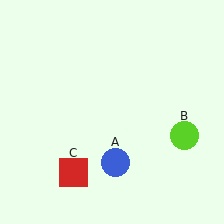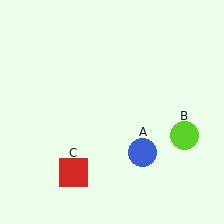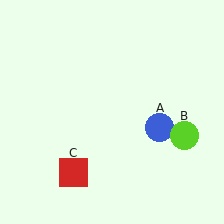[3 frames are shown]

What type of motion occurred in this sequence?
The blue circle (object A) rotated counterclockwise around the center of the scene.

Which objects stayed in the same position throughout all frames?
Lime circle (object B) and red square (object C) remained stationary.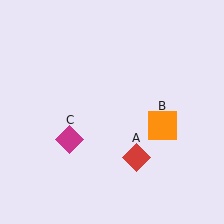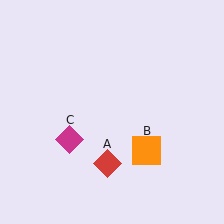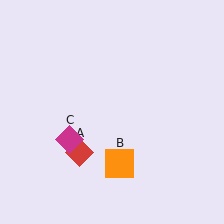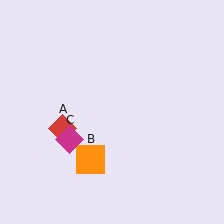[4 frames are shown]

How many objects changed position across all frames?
2 objects changed position: red diamond (object A), orange square (object B).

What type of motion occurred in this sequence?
The red diamond (object A), orange square (object B) rotated clockwise around the center of the scene.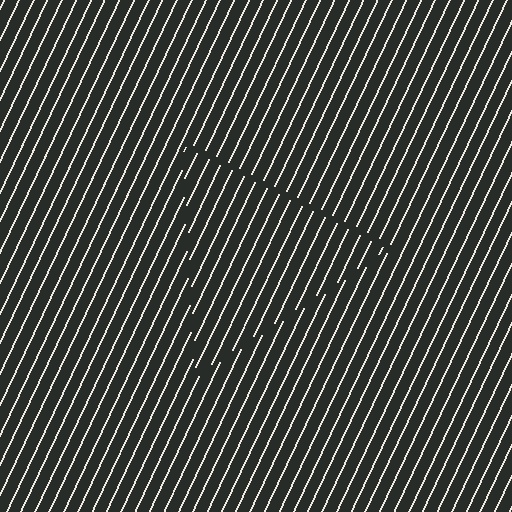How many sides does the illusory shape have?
3 sides — the line-ends trace a triangle.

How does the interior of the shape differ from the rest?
The interior of the shape contains the same grating, shifted by half a period — the contour is defined by the phase discontinuity where line-ends from the inner and outer gratings abut.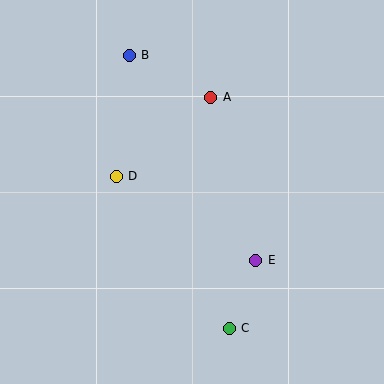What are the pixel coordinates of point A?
Point A is at (211, 97).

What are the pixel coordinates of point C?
Point C is at (229, 328).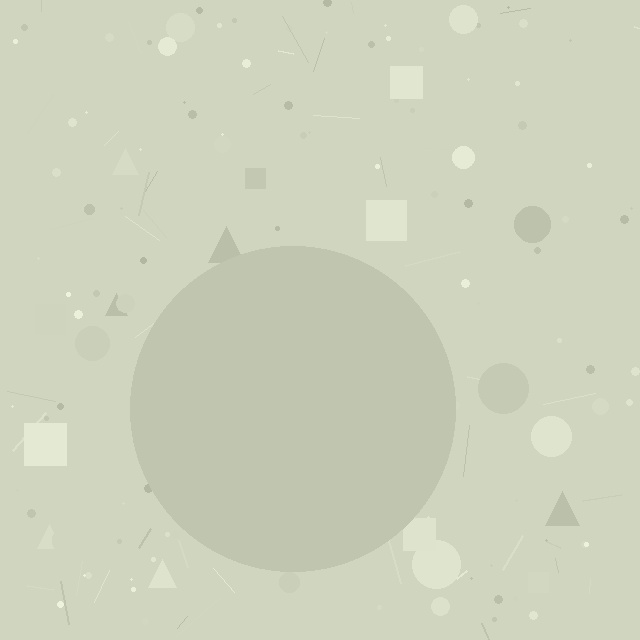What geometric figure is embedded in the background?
A circle is embedded in the background.